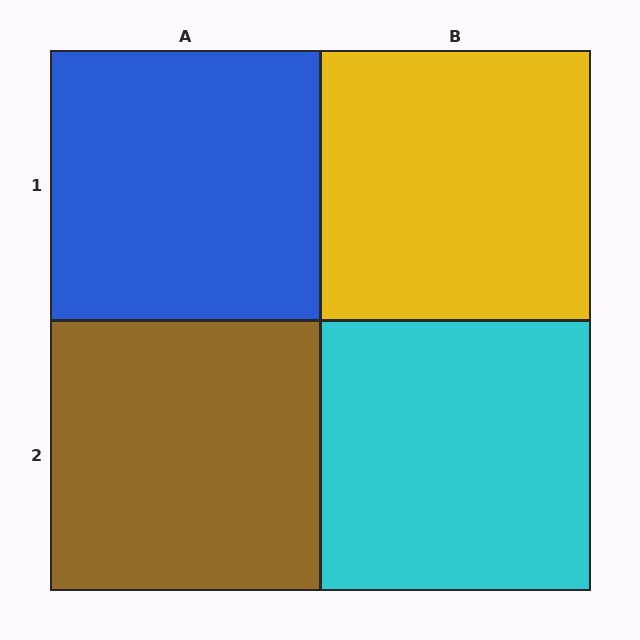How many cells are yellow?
1 cell is yellow.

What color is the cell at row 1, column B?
Yellow.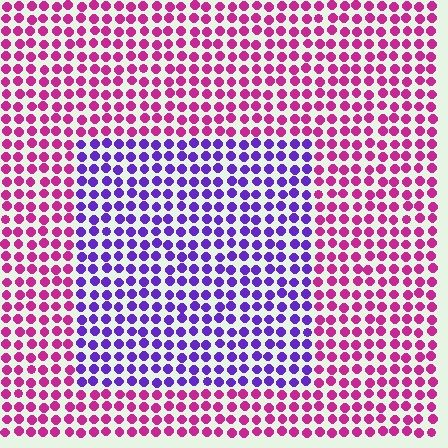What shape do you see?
I see a rectangle.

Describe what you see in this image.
The image is filled with small magenta elements in a uniform arrangement. A rectangle-shaped region is visible where the elements are tinted to a slightly different hue, forming a subtle color boundary.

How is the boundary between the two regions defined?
The boundary is defined purely by a slight shift in hue (about 56 degrees). Spacing, size, and orientation are identical on both sides.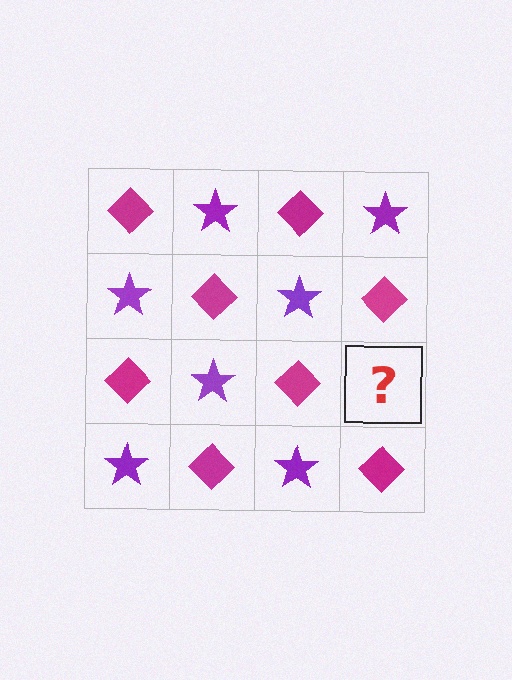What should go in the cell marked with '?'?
The missing cell should contain a purple star.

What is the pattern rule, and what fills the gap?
The rule is that it alternates magenta diamond and purple star in a checkerboard pattern. The gap should be filled with a purple star.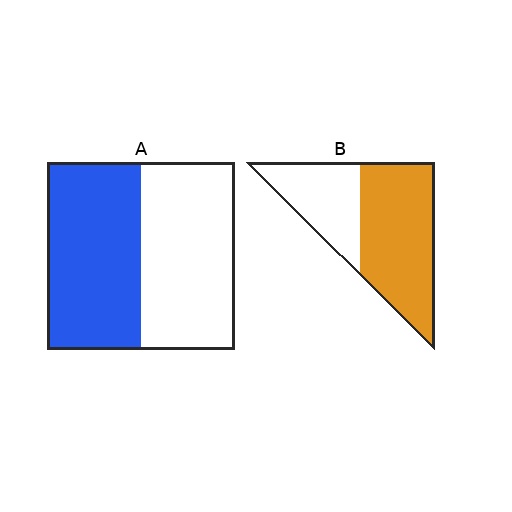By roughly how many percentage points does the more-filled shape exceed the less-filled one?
By roughly 15 percentage points (B over A).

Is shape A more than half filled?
Roughly half.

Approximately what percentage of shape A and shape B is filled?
A is approximately 50% and B is approximately 65%.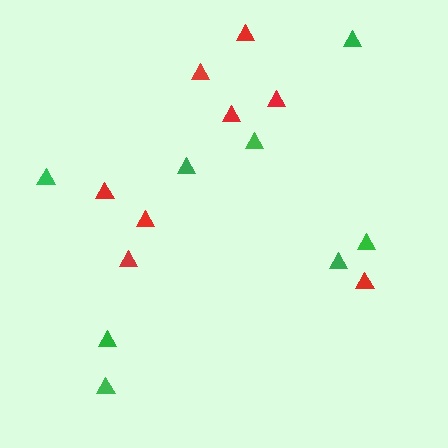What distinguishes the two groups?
There are 2 groups: one group of red triangles (8) and one group of green triangles (8).